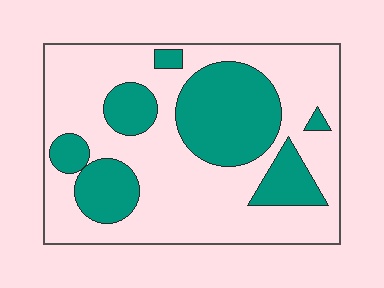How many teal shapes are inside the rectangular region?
7.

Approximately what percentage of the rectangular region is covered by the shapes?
Approximately 35%.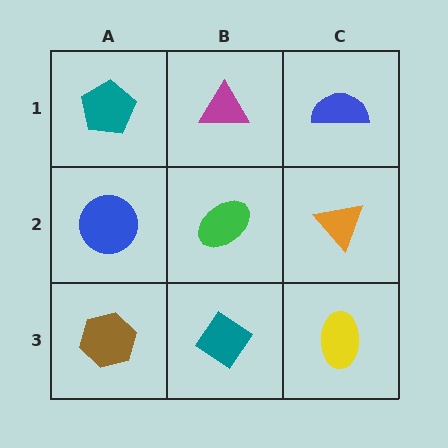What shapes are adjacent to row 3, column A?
A blue circle (row 2, column A), a teal diamond (row 3, column B).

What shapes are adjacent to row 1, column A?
A blue circle (row 2, column A), a magenta triangle (row 1, column B).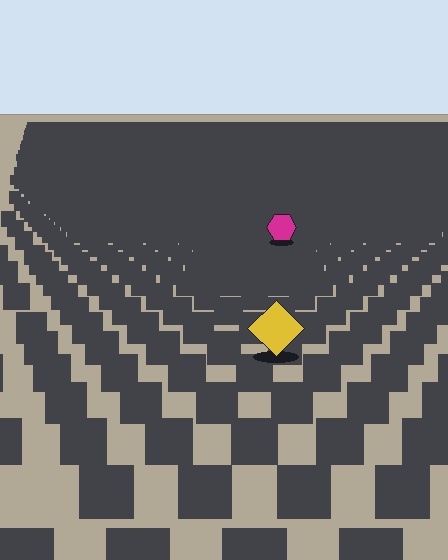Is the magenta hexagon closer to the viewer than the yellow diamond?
No. The yellow diamond is closer — you can tell from the texture gradient: the ground texture is coarser near it.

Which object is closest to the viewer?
The yellow diamond is closest. The texture marks near it are larger and more spread out.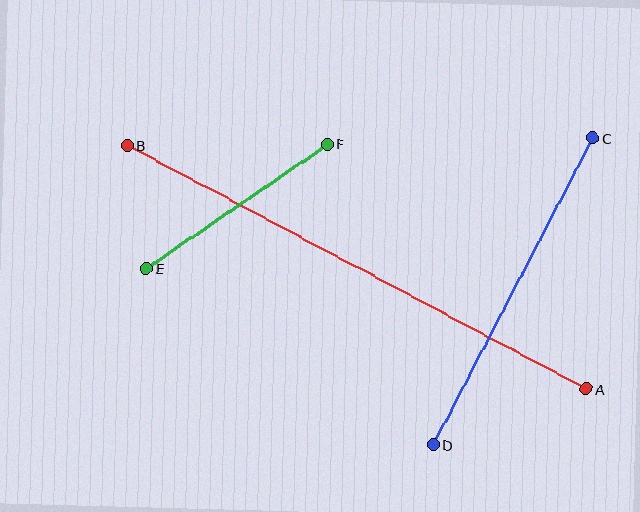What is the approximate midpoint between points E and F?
The midpoint is at approximately (237, 206) pixels.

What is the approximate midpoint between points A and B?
The midpoint is at approximately (357, 267) pixels.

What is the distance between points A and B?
The distance is approximately 520 pixels.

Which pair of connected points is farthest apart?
Points A and B are farthest apart.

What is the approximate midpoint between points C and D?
The midpoint is at approximately (513, 292) pixels.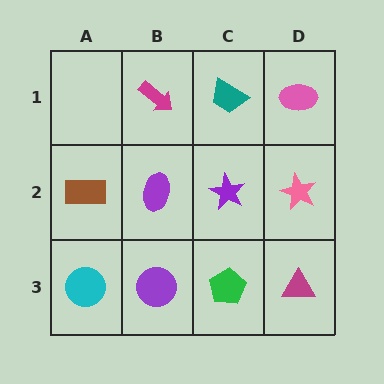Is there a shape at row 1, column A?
No, that cell is empty.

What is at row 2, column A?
A brown rectangle.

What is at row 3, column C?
A green pentagon.